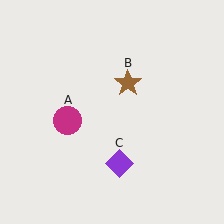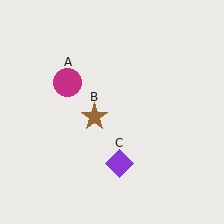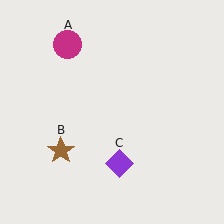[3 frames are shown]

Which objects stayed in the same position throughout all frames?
Purple diamond (object C) remained stationary.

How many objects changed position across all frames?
2 objects changed position: magenta circle (object A), brown star (object B).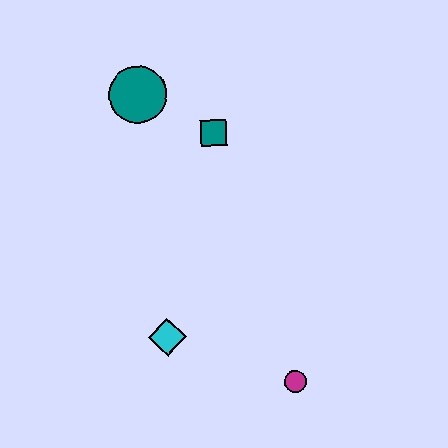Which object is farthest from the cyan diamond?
The teal circle is farthest from the cyan diamond.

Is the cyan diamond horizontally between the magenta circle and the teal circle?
Yes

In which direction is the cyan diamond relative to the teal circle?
The cyan diamond is below the teal circle.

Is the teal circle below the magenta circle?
No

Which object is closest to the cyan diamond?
The magenta circle is closest to the cyan diamond.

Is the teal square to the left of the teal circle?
No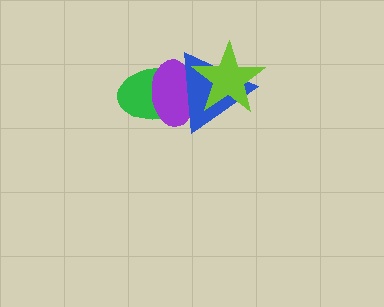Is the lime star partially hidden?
No, no other shape covers it.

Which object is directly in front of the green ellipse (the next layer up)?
The purple ellipse is directly in front of the green ellipse.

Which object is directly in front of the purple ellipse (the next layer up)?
The blue triangle is directly in front of the purple ellipse.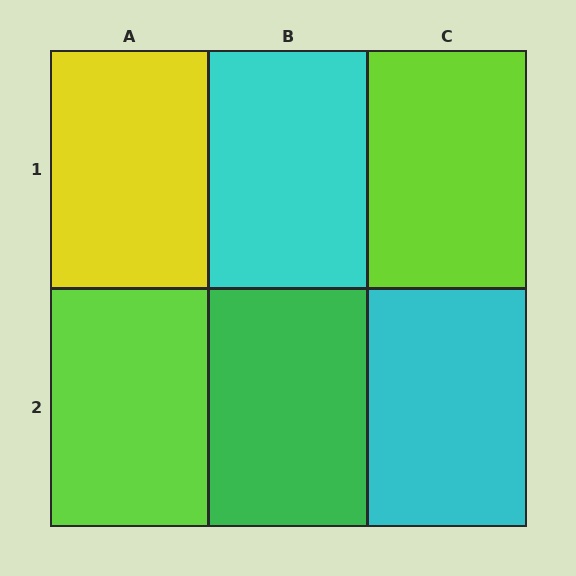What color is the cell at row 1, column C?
Lime.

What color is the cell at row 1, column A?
Yellow.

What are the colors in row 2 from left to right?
Lime, green, cyan.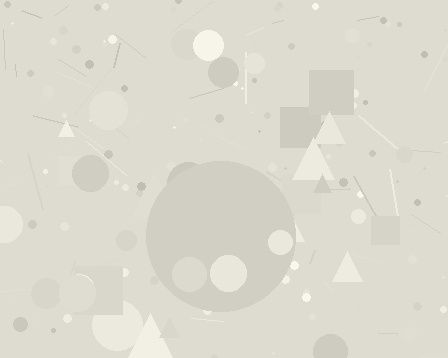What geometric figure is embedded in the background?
A circle is embedded in the background.